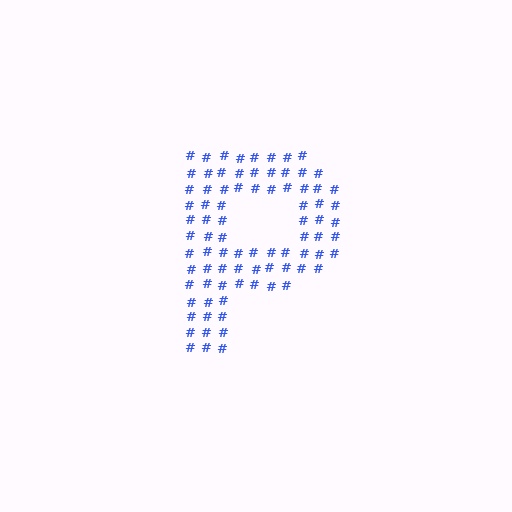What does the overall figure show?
The overall figure shows the letter P.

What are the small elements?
The small elements are hash symbols.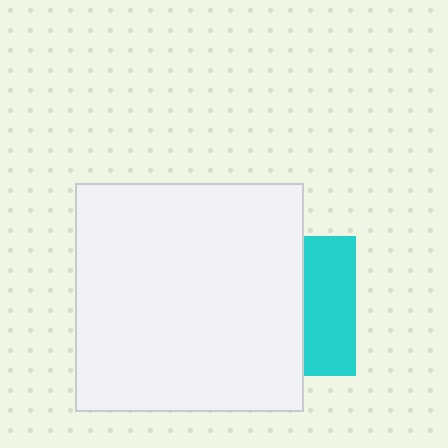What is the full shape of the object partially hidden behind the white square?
The partially hidden object is a cyan square.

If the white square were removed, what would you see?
You would see the complete cyan square.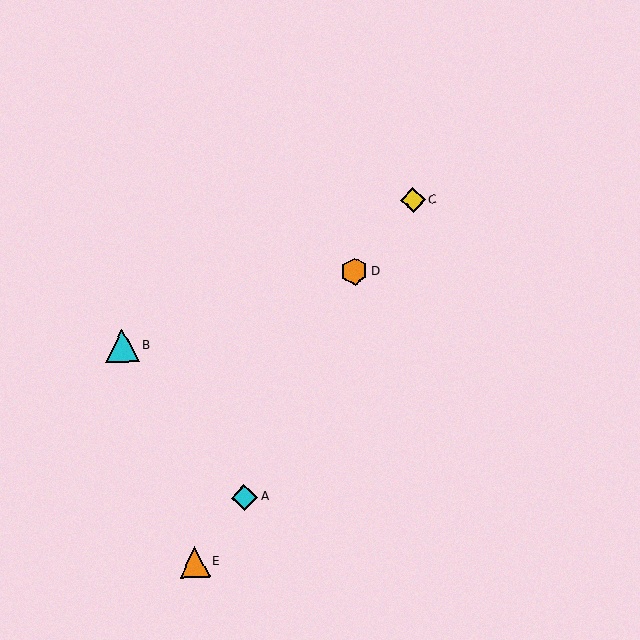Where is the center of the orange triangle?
The center of the orange triangle is at (195, 562).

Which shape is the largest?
The cyan triangle (labeled B) is the largest.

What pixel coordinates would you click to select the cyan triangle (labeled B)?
Click at (122, 346) to select the cyan triangle B.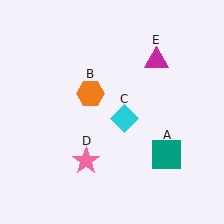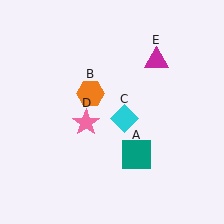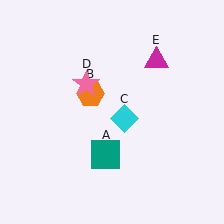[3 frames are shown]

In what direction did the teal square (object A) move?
The teal square (object A) moved left.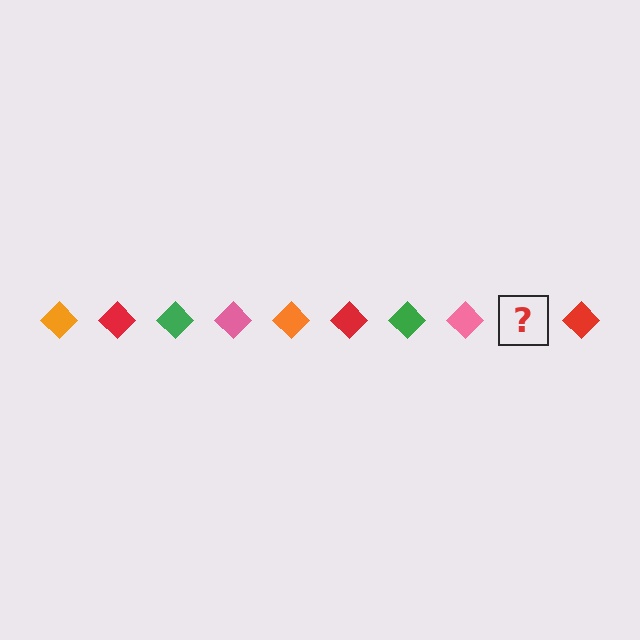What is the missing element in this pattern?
The missing element is an orange diamond.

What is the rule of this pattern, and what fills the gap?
The rule is that the pattern cycles through orange, red, green, pink diamonds. The gap should be filled with an orange diamond.